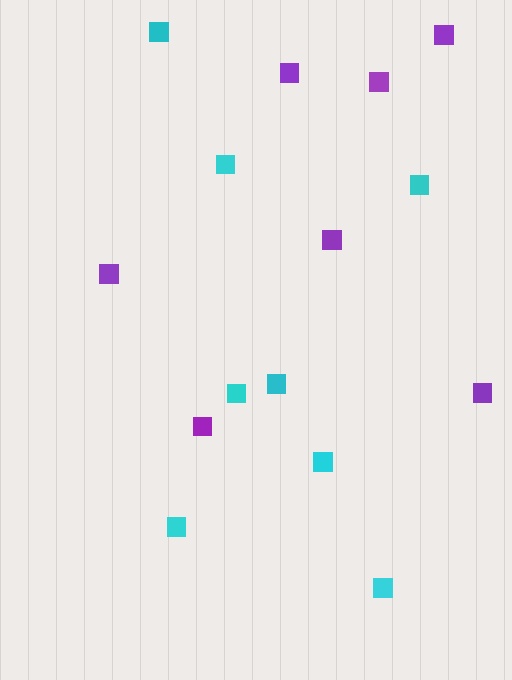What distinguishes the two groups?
There are 2 groups: one group of purple squares (7) and one group of cyan squares (8).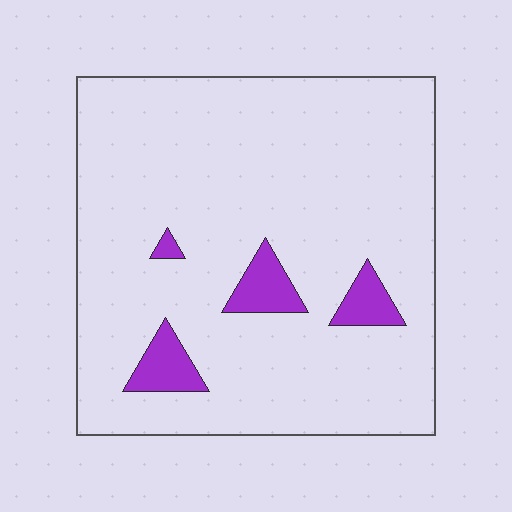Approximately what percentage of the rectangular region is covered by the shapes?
Approximately 10%.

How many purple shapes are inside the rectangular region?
4.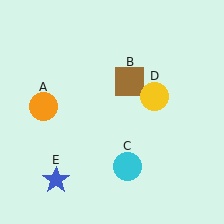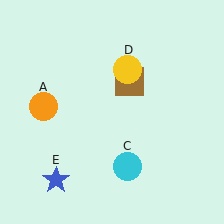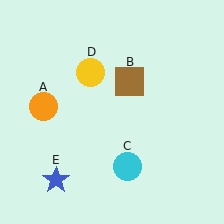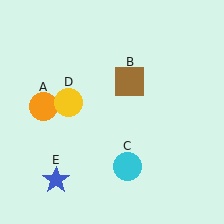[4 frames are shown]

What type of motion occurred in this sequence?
The yellow circle (object D) rotated counterclockwise around the center of the scene.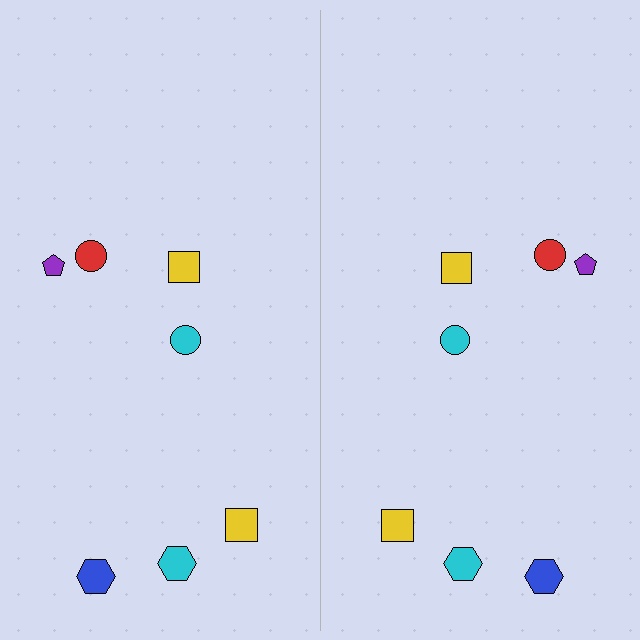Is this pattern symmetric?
Yes, this pattern has bilateral (reflection) symmetry.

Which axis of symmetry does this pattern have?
The pattern has a vertical axis of symmetry running through the center of the image.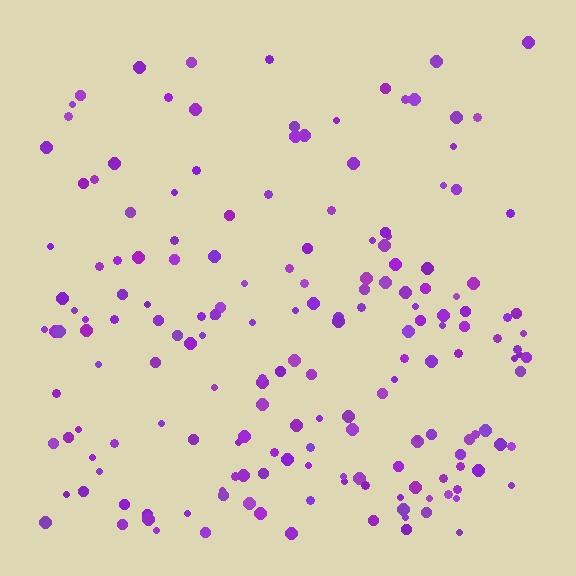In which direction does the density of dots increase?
From top to bottom, with the bottom side densest.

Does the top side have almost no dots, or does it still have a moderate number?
Still a moderate number, just noticeably fewer than the bottom.